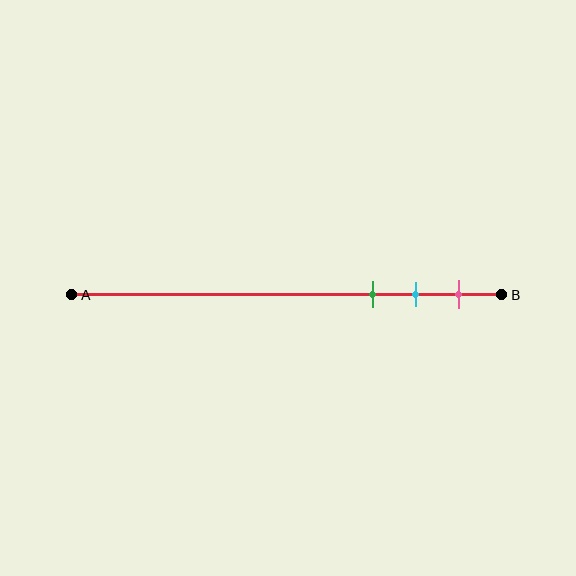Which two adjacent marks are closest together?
The cyan and pink marks are the closest adjacent pair.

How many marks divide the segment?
There are 3 marks dividing the segment.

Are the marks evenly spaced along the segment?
Yes, the marks are approximately evenly spaced.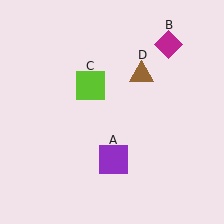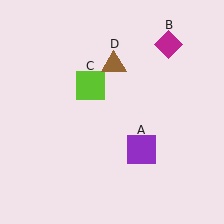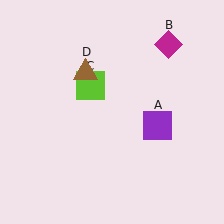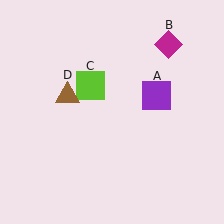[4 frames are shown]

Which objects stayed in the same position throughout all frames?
Magenta diamond (object B) and lime square (object C) remained stationary.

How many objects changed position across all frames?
2 objects changed position: purple square (object A), brown triangle (object D).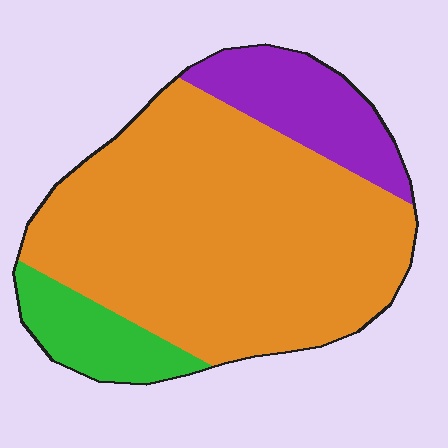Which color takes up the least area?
Green, at roughly 10%.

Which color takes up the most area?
Orange, at roughly 75%.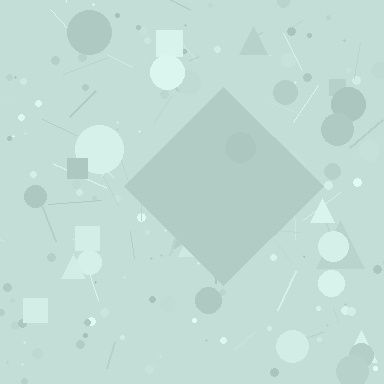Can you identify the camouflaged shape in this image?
The camouflaged shape is a diamond.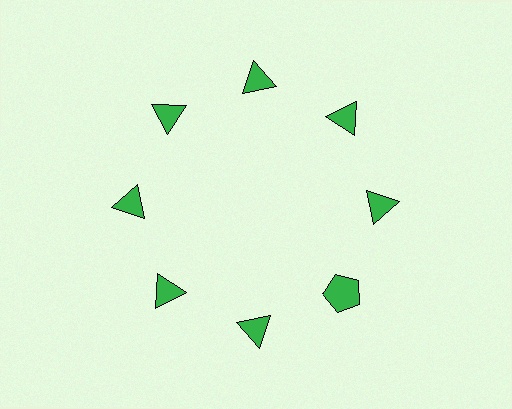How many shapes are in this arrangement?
There are 8 shapes arranged in a ring pattern.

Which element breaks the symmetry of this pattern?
The green pentagon at roughly the 4 o'clock position breaks the symmetry. All other shapes are green triangles.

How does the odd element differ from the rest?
It has a different shape: pentagon instead of triangle.